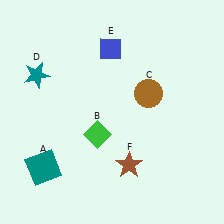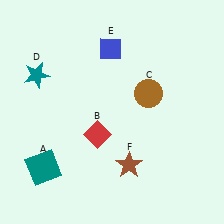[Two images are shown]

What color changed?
The diamond (B) changed from green in Image 1 to red in Image 2.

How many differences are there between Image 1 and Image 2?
There is 1 difference between the two images.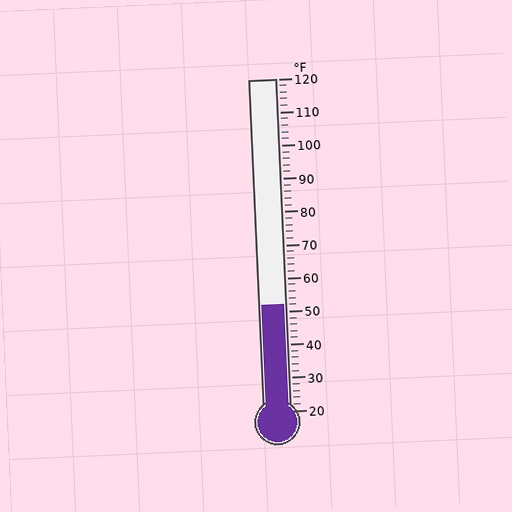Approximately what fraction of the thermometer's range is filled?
The thermometer is filled to approximately 30% of its range.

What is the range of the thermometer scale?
The thermometer scale ranges from 20°F to 120°F.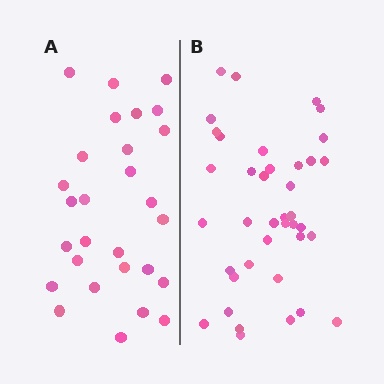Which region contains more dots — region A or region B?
Region B (the right region) has more dots.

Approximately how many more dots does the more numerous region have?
Region B has roughly 12 or so more dots than region A.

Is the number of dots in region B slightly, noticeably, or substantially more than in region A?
Region B has noticeably more, but not dramatically so. The ratio is roughly 1.4 to 1.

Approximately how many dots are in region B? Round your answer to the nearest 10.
About 40 dots. (The exact count is 39, which rounds to 40.)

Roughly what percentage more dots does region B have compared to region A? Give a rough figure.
About 40% more.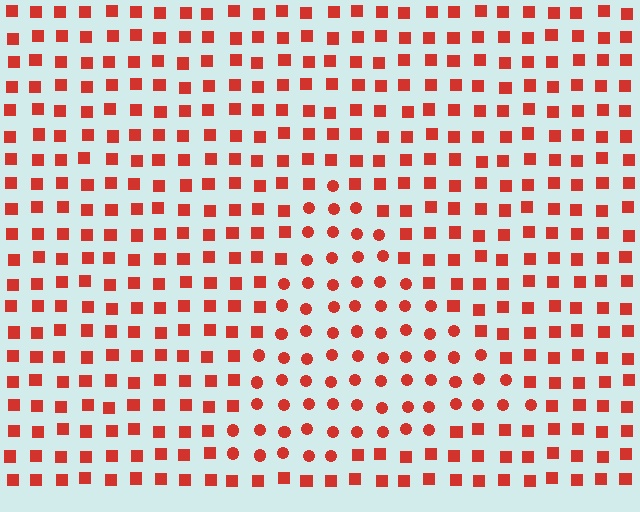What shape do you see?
I see a triangle.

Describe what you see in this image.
The image is filled with small red elements arranged in a uniform grid. A triangle-shaped region contains circles, while the surrounding area contains squares. The boundary is defined purely by the change in element shape.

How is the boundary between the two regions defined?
The boundary is defined by a change in element shape: circles inside vs. squares outside. All elements share the same color and spacing.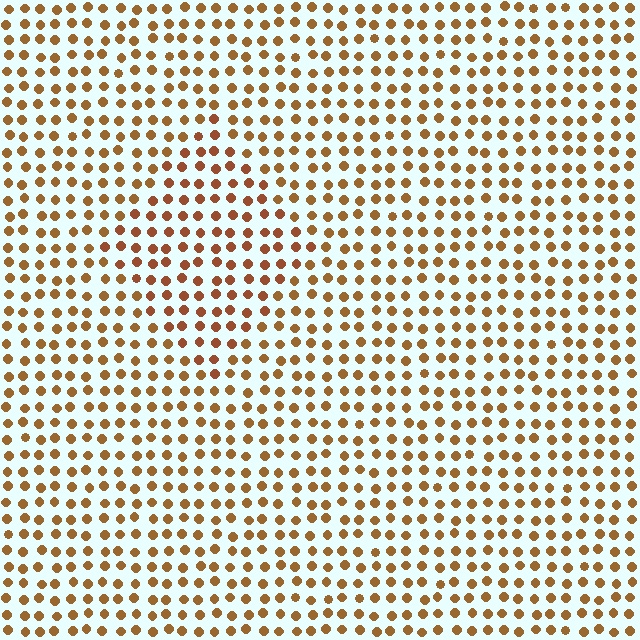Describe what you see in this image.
The image is filled with small brown elements in a uniform arrangement. A diamond-shaped region is visible where the elements are tinted to a slightly different hue, forming a subtle color boundary.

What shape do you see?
I see a diamond.